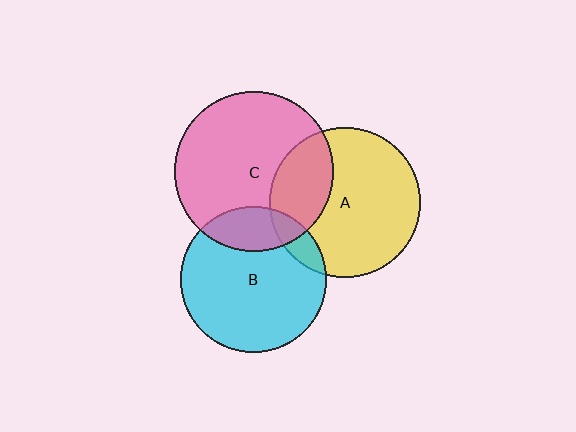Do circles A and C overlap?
Yes.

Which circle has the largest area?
Circle C (pink).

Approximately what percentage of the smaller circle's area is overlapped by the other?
Approximately 30%.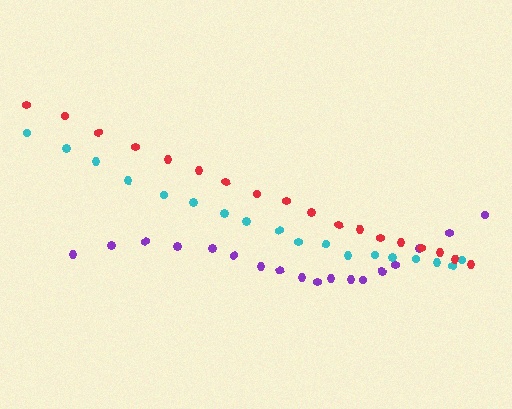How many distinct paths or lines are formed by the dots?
There are 3 distinct paths.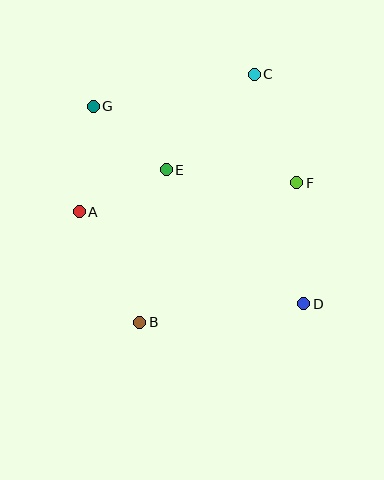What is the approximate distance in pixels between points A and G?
The distance between A and G is approximately 106 pixels.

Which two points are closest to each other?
Points A and E are closest to each other.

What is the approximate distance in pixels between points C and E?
The distance between C and E is approximately 130 pixels.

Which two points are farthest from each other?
Points D and G are farthest from each other.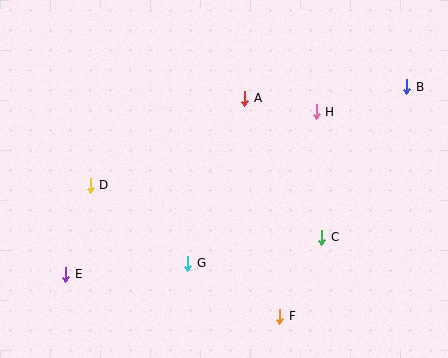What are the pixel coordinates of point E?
Point E is at (66, 274).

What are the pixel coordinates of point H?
Point H is at (316, 112).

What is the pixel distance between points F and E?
The distance between F and E is 218 pixels.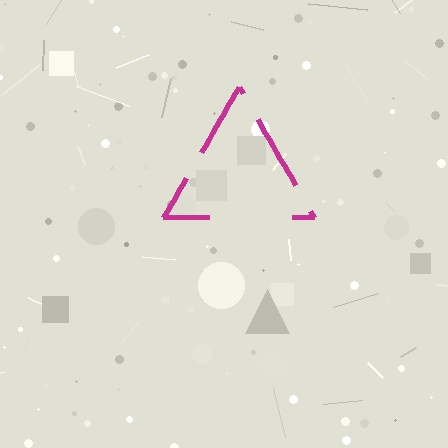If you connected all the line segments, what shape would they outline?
They would outline a triangle.